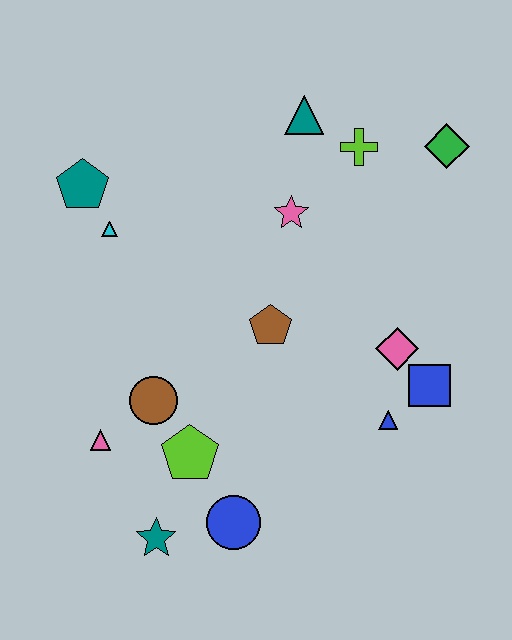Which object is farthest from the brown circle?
The green diamond is farthest from the brown circle.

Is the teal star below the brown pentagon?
Yes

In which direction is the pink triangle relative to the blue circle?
The pink triangle is to the left of the blue circle.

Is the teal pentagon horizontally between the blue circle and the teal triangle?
No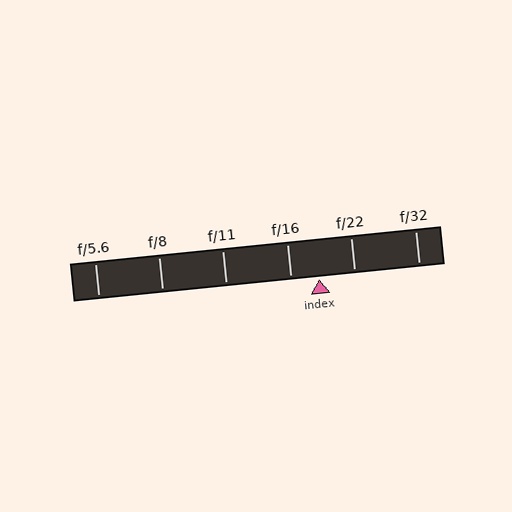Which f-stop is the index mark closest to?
The index mark is closest to f/16.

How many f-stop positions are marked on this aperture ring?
There are 6 f-stop positions marked.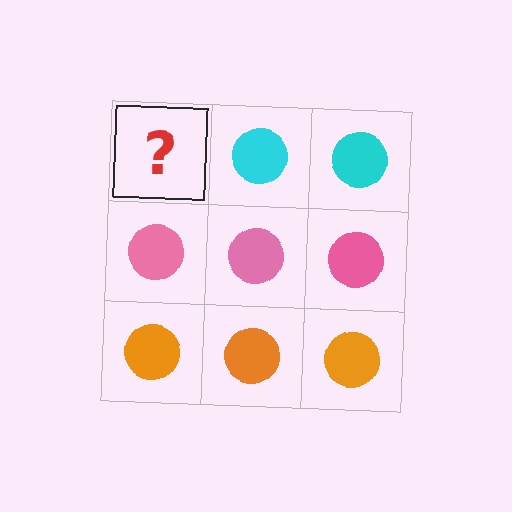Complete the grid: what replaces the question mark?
The question mark should be replaced with a cyan circle.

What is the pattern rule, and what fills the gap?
The rule is that each row has a consistent color. The gap should be filled with a cyan circle.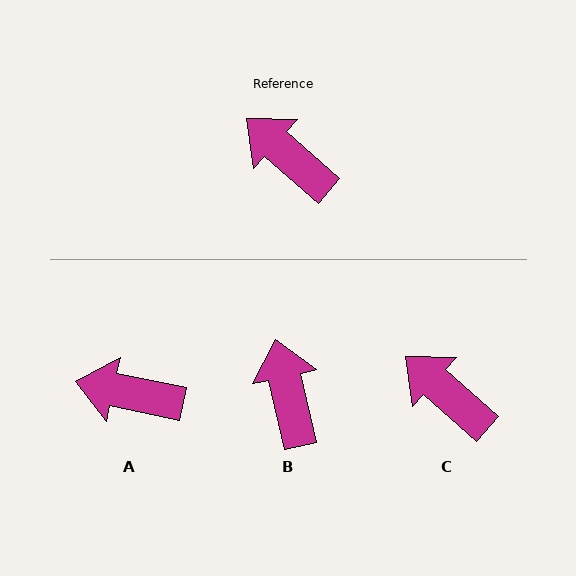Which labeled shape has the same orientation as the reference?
C.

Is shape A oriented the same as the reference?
No, it is off by about 30 degrees.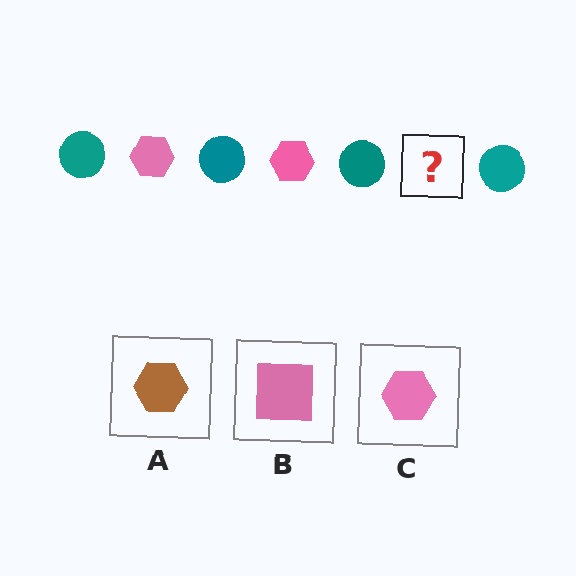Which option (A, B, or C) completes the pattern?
C.